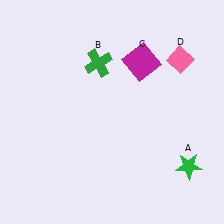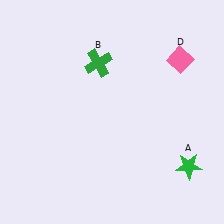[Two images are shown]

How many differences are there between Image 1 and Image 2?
There is 1 difference between the two images.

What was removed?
The magenta square (C) was removed in Image 2.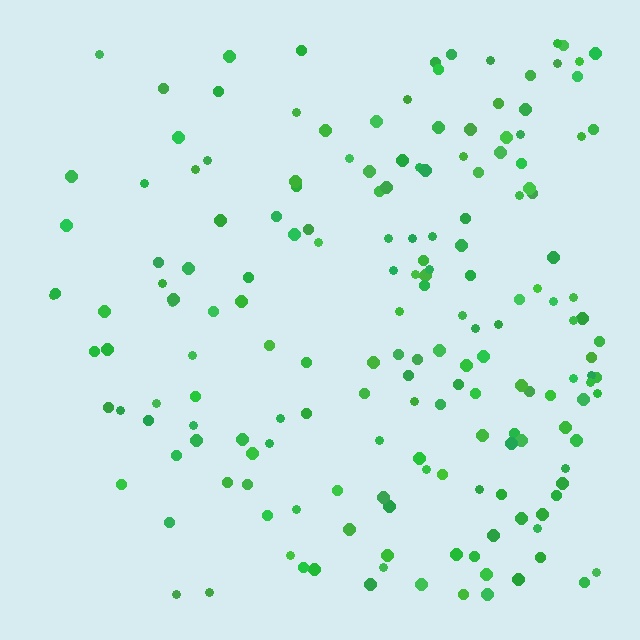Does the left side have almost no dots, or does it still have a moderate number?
Still a moderate number, just noticeably fewer than the right.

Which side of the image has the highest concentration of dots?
The right.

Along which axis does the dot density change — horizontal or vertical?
Horizontal.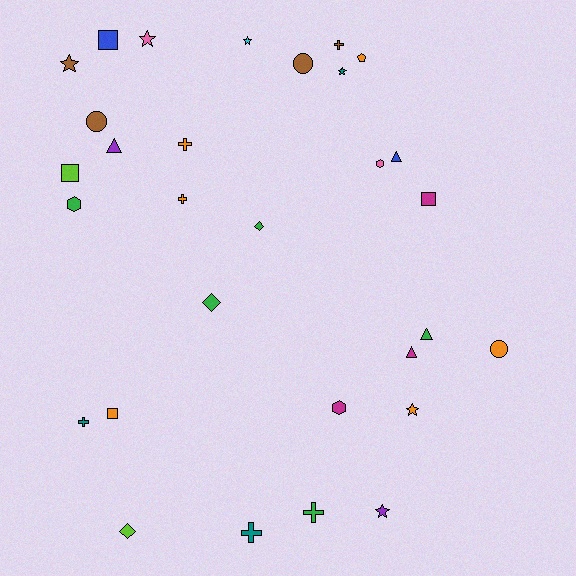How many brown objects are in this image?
There are 4 brown objects.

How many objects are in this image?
There are 30 objects.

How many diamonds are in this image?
There are 3 diamonds.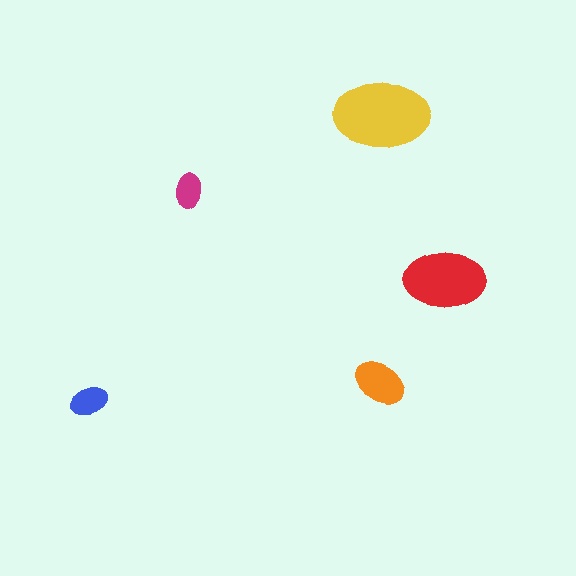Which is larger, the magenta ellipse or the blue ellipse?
The blue one.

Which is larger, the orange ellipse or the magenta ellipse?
The orange one.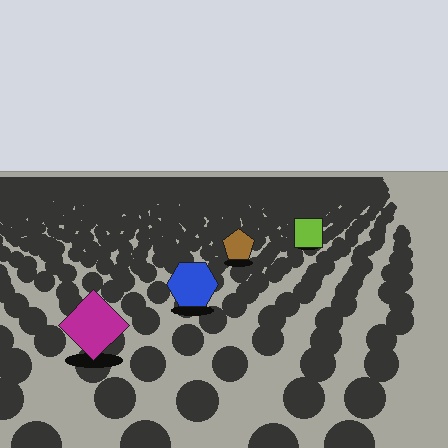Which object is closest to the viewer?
The magenta diamond is closest. The texture marks near it are larger and more spread out.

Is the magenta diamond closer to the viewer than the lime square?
Yes. The magenta diamond is closer — you can tell from the texture gradient: the ground texture is coarser near it.